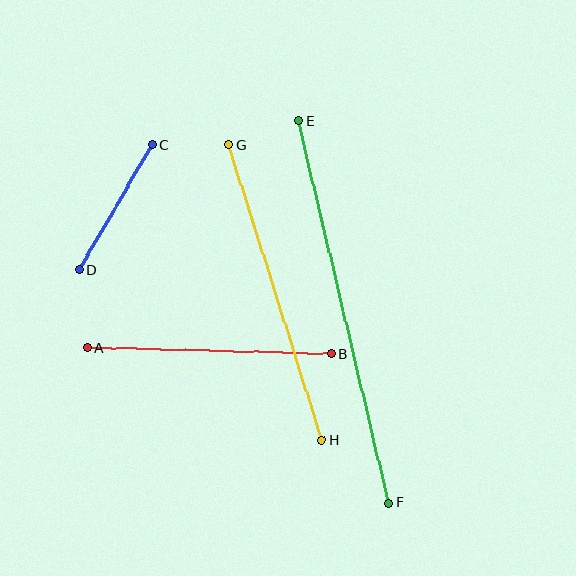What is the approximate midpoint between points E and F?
The midpoint is at approximately (344, 312) pixels.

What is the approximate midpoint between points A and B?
The midpoint is at approximately (209, 351) pixels.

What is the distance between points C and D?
The distance is approximately 145 pixels.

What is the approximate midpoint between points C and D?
The midpoint is at approximately (115, 207) pixels.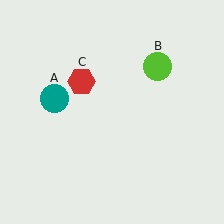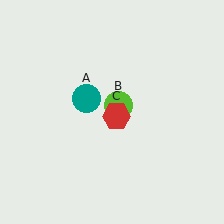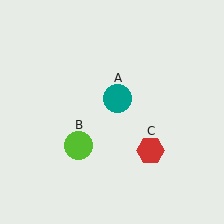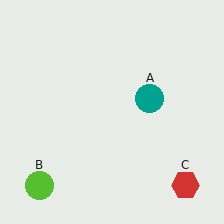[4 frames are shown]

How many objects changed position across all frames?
3 objects changed position: teal circle (object A), lime circle (object B), red hexagon (object C).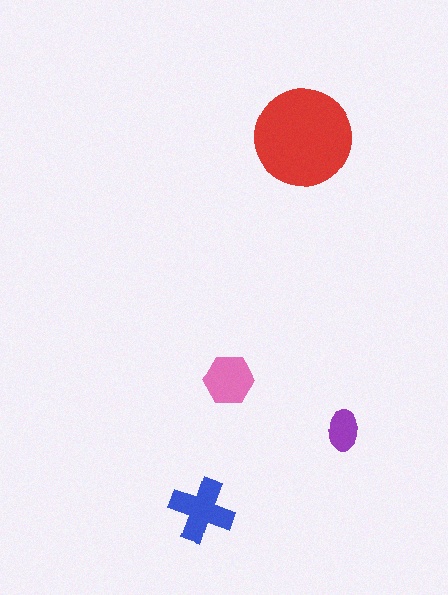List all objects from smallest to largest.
The purple ellipse, the pink hexagon, the blue cross, the red circle.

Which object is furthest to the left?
The blue cross is leftmost.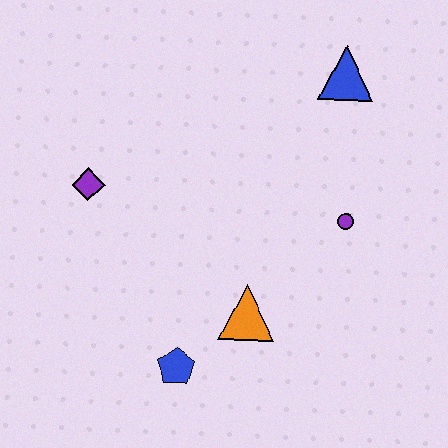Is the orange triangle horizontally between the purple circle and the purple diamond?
Yes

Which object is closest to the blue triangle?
The purple circle is closest to the blue triangle.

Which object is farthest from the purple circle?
The purple diamond is farthest from the purple circle.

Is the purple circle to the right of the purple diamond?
Yes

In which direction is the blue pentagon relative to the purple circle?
The blue pentagon is to the left of the purple circle.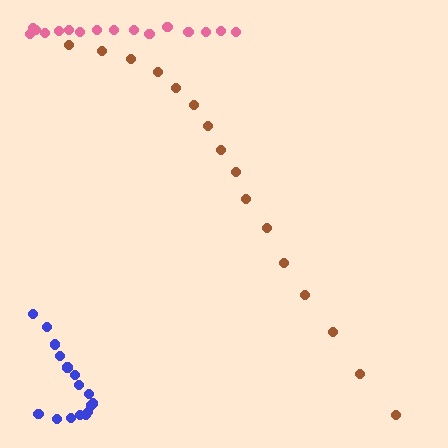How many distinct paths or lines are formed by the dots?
There are 3 distinct paths.